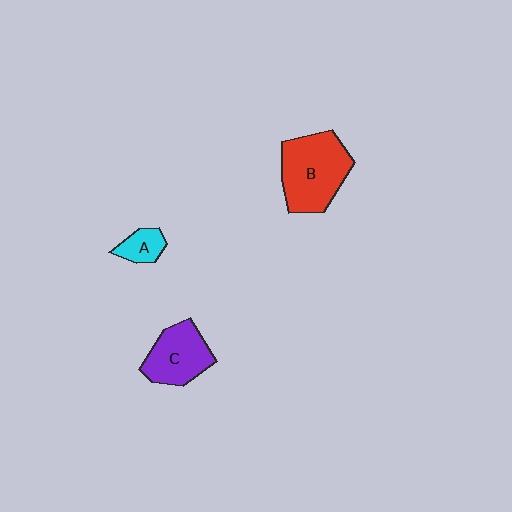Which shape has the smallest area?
Shape A (cyan).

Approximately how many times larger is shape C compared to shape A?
Approximately 2.4 times.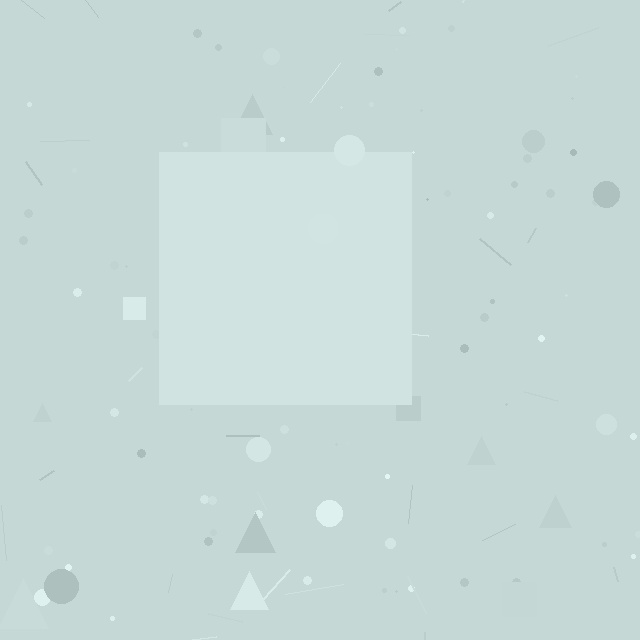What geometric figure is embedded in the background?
A square is embedded in the background.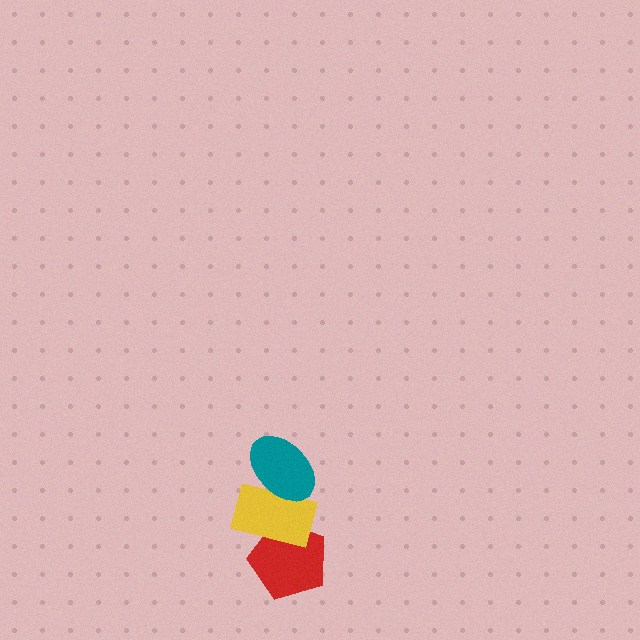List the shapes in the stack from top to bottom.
From top to bottom: the teal ellipse, the yellow rectangle, the red pentagon.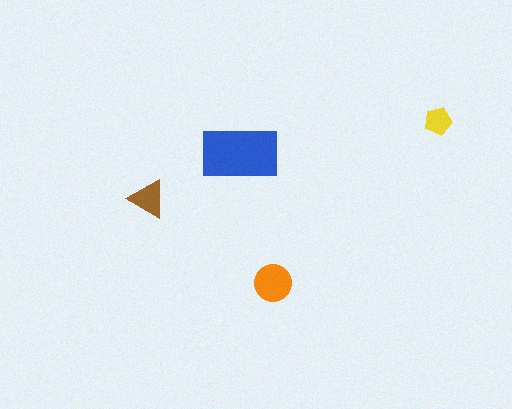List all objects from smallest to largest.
The yellow pentagon, the brown triangle, the orange circle, the blue rectangle.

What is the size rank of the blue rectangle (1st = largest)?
1st.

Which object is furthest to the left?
The brown triangle is leftmost.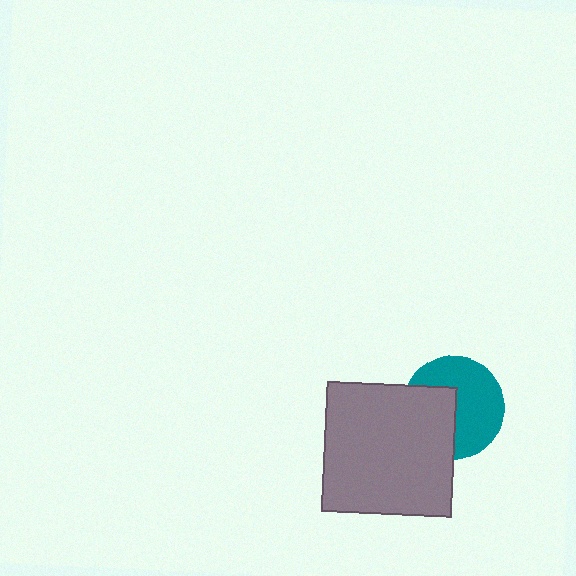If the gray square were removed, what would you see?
You would see the complete teal circle.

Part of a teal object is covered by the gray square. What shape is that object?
It is a circle.